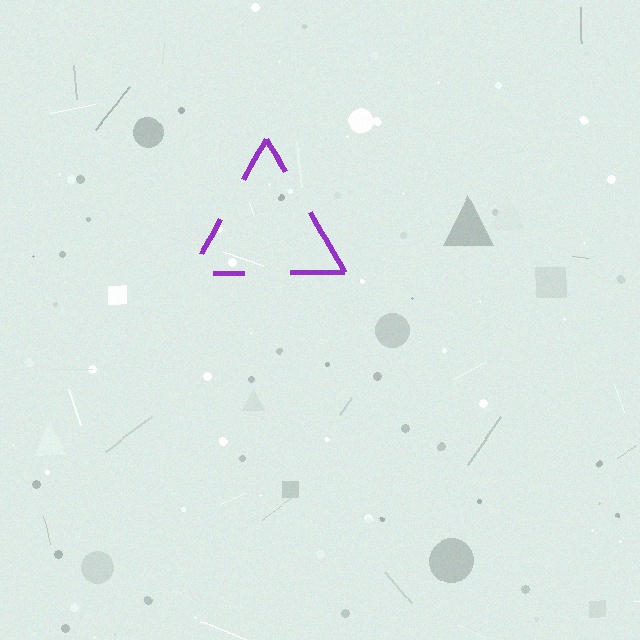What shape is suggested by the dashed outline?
The dashed outline suggests a triangle.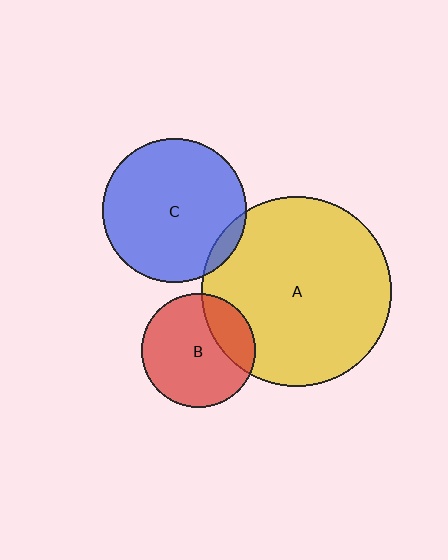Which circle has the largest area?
Circle A (yellow).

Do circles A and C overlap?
Yes.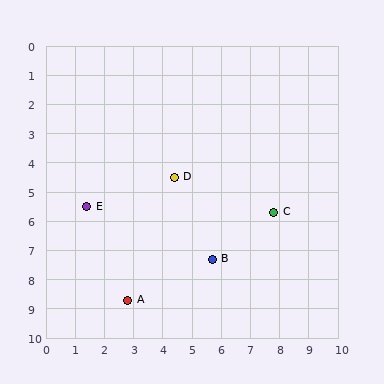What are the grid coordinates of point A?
Point A is at approximately (2.8, 8.7).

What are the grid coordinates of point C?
Point C is at approximately (7.8, 5.7).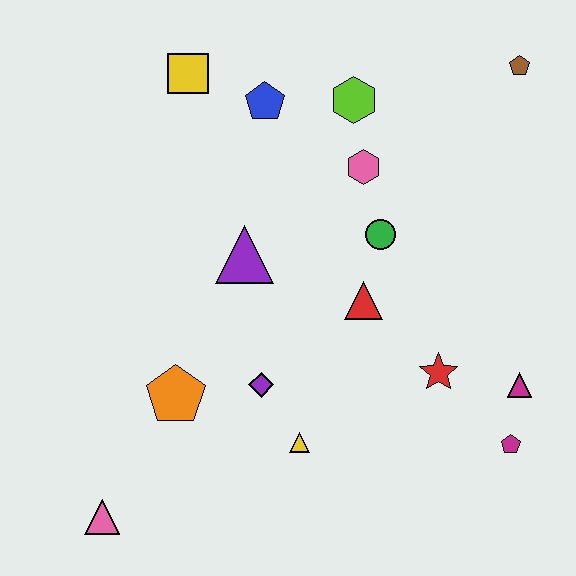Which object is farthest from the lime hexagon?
The pink triangle is farthest from the lime hexagon.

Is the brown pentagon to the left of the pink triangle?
No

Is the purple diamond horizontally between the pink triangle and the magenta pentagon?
Yes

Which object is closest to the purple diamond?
The yellow triangle is closest to the purple diamond.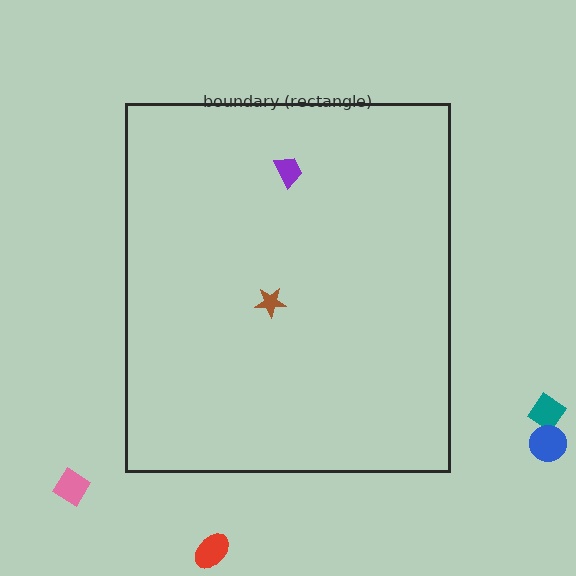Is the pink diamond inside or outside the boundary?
Outside.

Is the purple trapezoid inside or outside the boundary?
Inside.